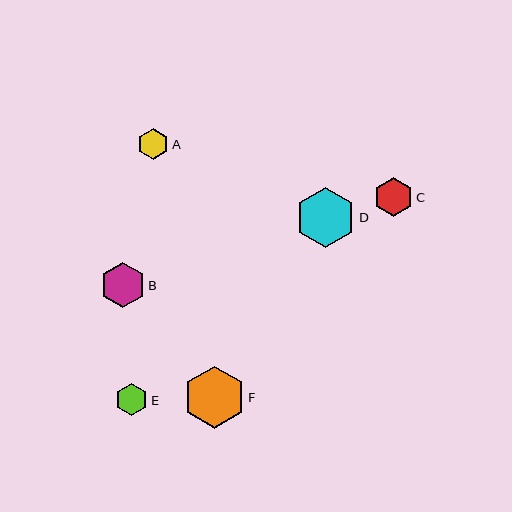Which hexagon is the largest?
Hexagon F is the largest with a size of approximately 62 pixels.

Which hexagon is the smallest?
Hexagon A is the smallest with a size of approximately 31 pixels.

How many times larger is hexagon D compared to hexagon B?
Hexagon D is approximately 1.3 times the size of hexagon B.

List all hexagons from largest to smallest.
From largest to smallest: F, D, B, C, E, A.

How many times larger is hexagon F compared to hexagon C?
Hexagon F is approximately 1.6 times the size of hexagon C.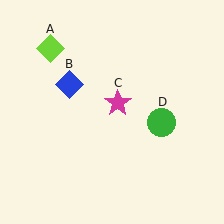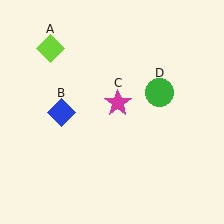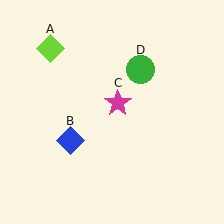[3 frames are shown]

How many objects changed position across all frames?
2 objects changed position: blue diamond (object B), green circle (object D).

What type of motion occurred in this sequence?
The blue diamond (object B), green circle (object D) rotated counterclockwise around the center of the scene.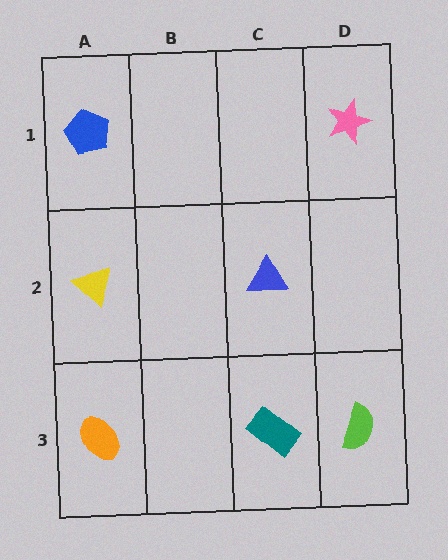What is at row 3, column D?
A lime semicircle.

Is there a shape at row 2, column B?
No, that cell is empty.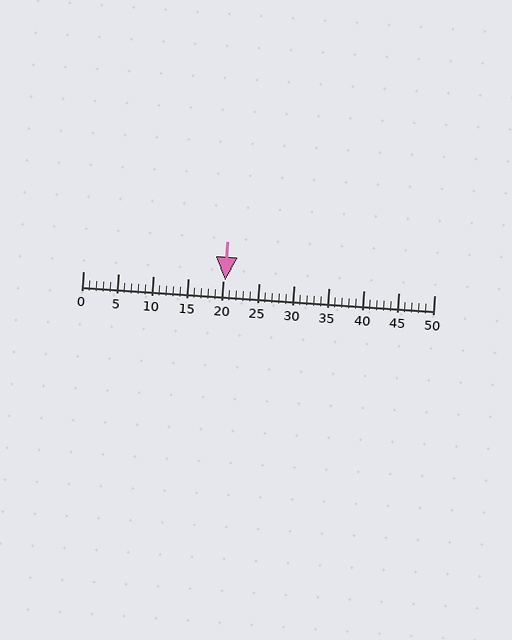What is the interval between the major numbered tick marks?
The major tick marks are spaced 5 units apart.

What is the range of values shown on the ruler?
The ruler shows values from 0 to 50.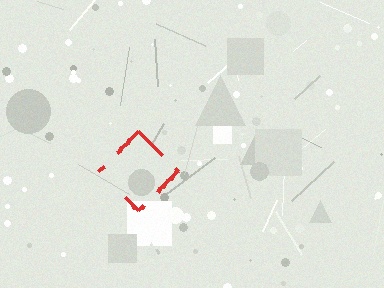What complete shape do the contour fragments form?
The contour fragments form a diamond.